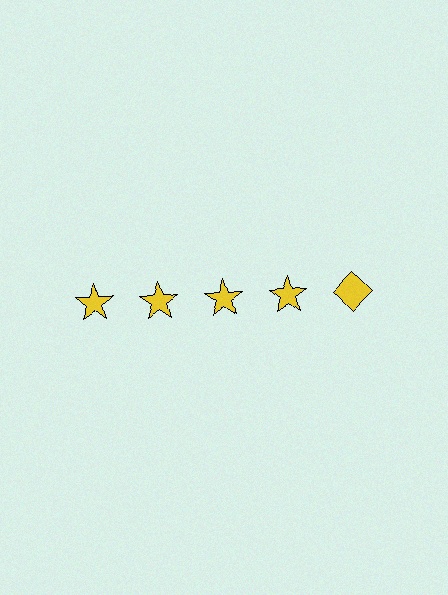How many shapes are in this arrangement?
There are 5 shapes arranged in a grid pattern.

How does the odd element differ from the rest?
It has a different shape: diamond instead of star.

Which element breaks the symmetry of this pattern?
The yellow diamond in the top row, rightmost column breaks the symmetry. All other shapes are yellow stars.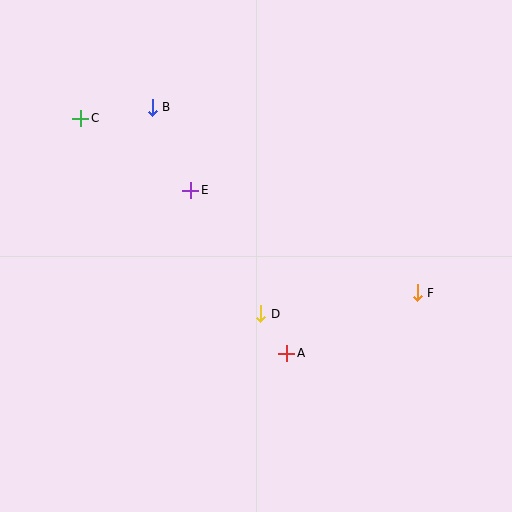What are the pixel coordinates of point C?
Point C is at (81, 118).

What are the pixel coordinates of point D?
Point D is at (261, 314).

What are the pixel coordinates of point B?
Point B is at (152, 107).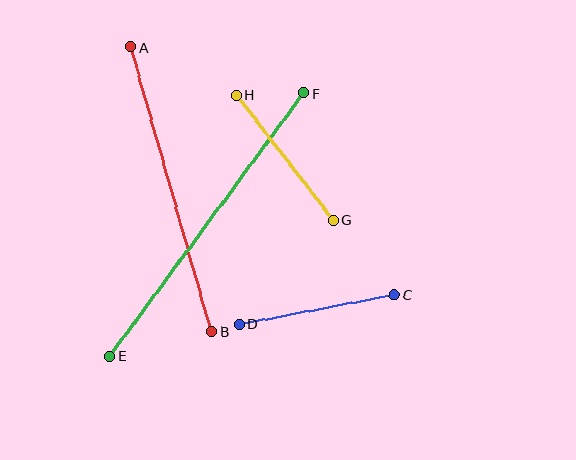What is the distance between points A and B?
The distance is approximately 296 pixels.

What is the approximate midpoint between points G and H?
The midpoint is at approximately (285, 158) pixels.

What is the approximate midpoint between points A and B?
The midpoint is at approximately (171, 189) pixels.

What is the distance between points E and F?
The distance is approximately 327 pixels.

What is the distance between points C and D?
The distance is approximately 158 pixels.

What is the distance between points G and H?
The distance is approximately 158 pixels.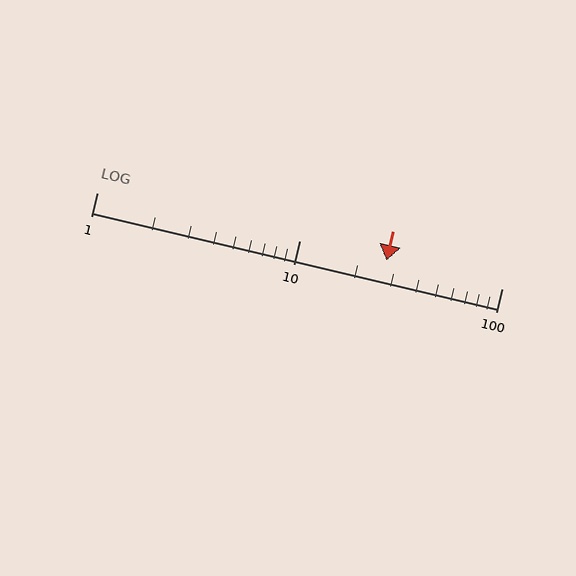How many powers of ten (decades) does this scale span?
The scale spans 2 decades, from 1 to 100.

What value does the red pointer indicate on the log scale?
The pointer indicates approximately 27.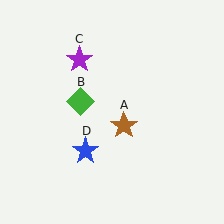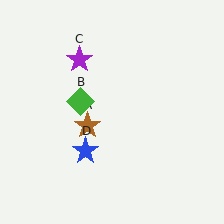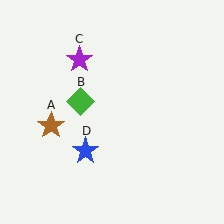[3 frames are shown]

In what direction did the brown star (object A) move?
The brown star (object A) moved left.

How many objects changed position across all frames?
1 object changed position: brown star (object A).